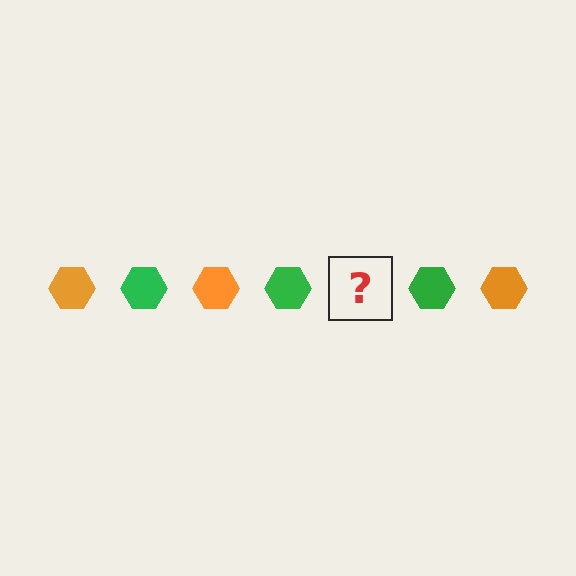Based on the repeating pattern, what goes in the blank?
The blank should be an orange hexagon.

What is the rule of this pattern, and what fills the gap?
The rule is that the pattern cycles through orange, green hexagons. The gap should be filled with an orange hexagon.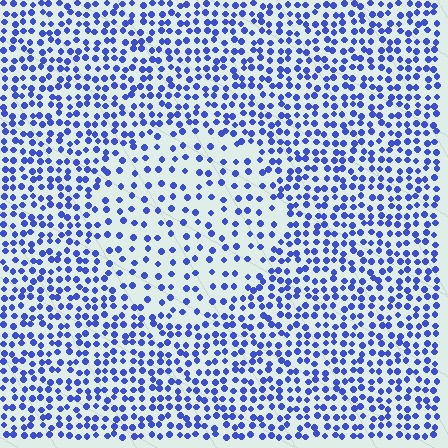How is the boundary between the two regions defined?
The boundary is defined by a change in element density (approximately 1.9x ratio). All elements are the same color, size, and shape.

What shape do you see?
I see a circle.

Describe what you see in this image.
The image contains small blue elements arranged at two different densities. A circle-shaped region is visible where the elements are less densely packed than the surrounding area.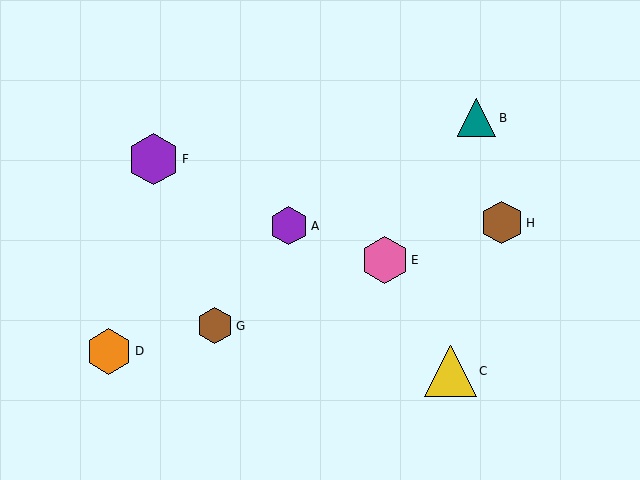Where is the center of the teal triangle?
The center of the teal triangle is at (477, 118).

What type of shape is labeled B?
Shape B is a teal triangle.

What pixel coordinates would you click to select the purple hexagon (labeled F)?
Click at (154, 159) to select the purple hexagon F.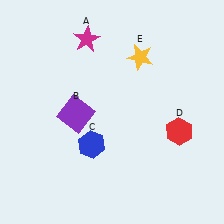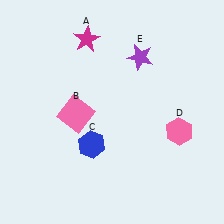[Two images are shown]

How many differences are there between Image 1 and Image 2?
There are 3 differences between the two images.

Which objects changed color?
B changed from purple to pink. D changed from red to pink. E changed from yellow to purple.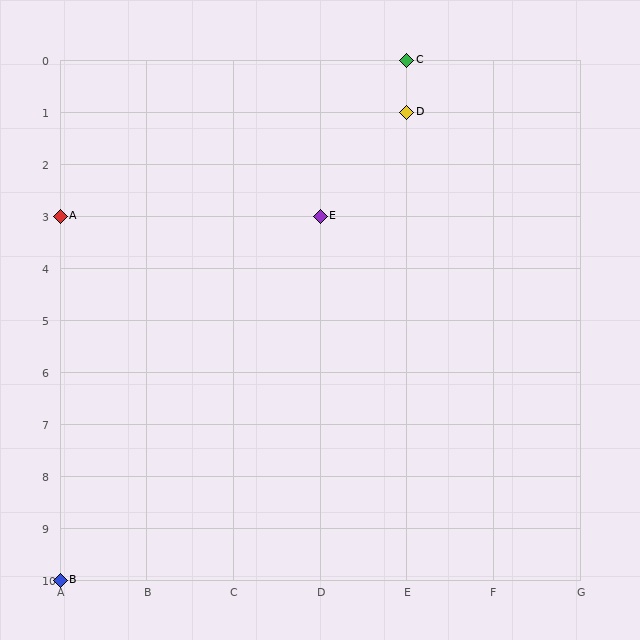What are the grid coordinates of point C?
Point C is at grid coordinates (E, 0).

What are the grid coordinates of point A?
Point A is at grid coordinates (A, 3).